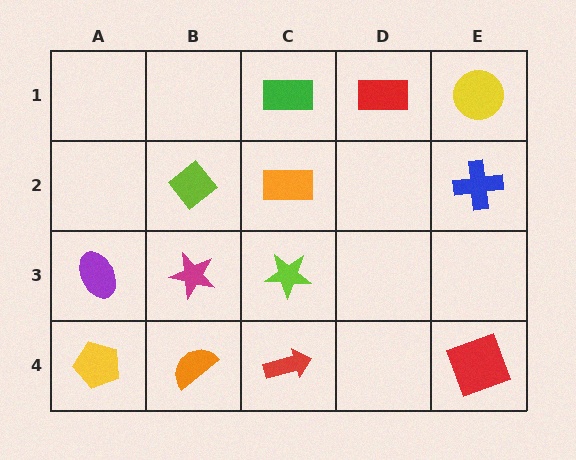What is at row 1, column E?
A yellow circle.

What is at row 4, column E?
A red square.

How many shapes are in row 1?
3 shapes.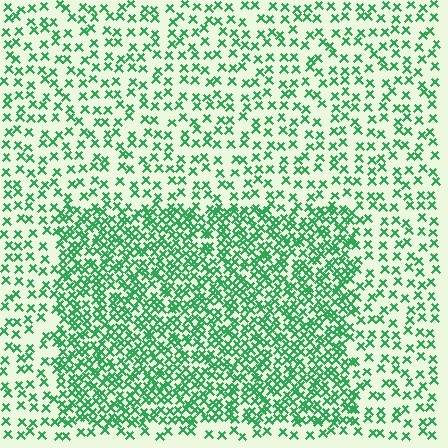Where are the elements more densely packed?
The elements are more densely packed inside the rectangle boundary.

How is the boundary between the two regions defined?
The boundary is defined by a change in element density (approximately 2.3x ratio). All elements are the same color, size, and shape.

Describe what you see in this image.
The image contains small green elements arranged at two different densities. A rectangle-shaped region is visible where the elements are more densely packed than the surrounding area.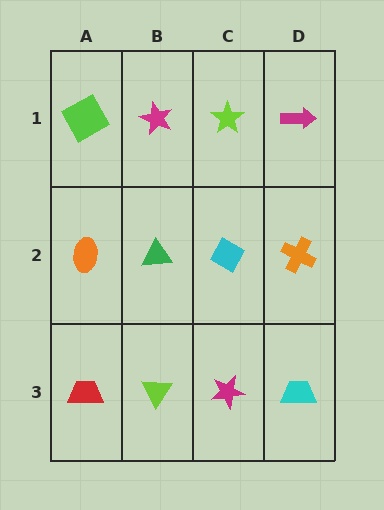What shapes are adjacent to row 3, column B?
A green triangle (row 2, column B), a red trapezoid (row 3, column A), a magenta star (row 3, column C).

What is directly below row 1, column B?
A green triangle.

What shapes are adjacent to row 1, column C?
A cyan diamond (row 2, column C), a magenta star (row 1, column B), a magenta arrow (row 1, column D).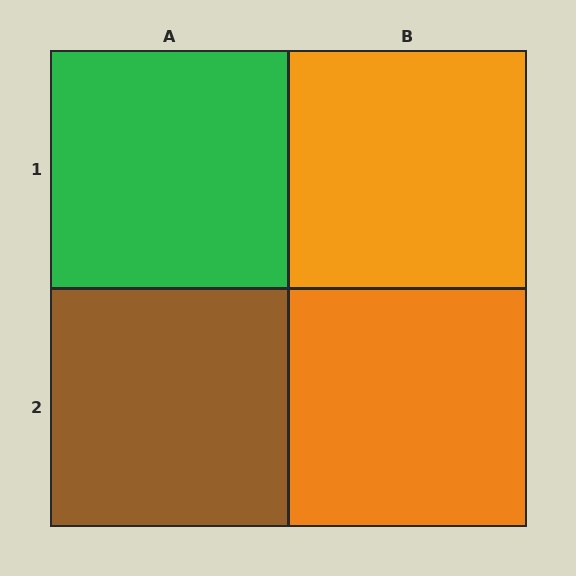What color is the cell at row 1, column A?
Green.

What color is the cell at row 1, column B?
Orange.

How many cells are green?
1 cell is green.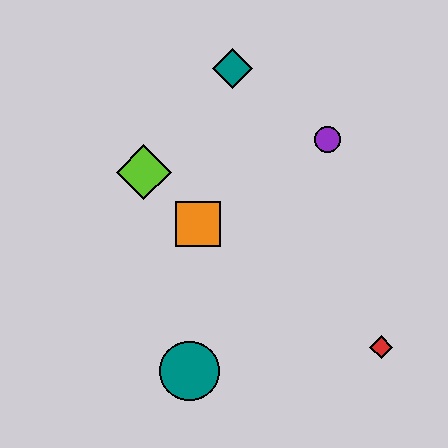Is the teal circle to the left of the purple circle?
Yes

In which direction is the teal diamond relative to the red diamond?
The teal diamond is above the red diamond.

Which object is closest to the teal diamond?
The purple circle is closest to the teal diamond.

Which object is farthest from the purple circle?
The teal circle is farthest from the purple circle.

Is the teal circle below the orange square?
Yes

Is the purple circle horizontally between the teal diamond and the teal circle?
No